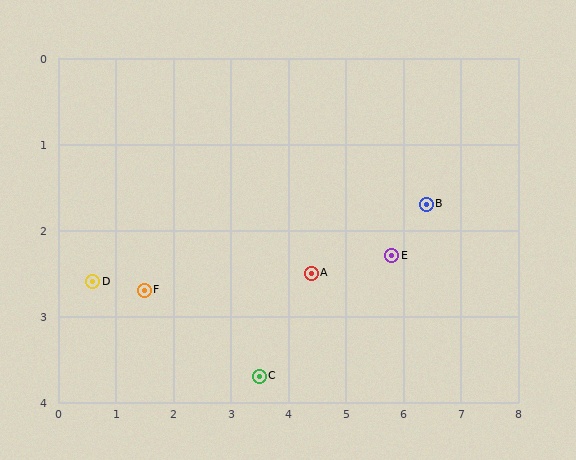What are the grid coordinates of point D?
Point D is at approximately (0.6, 2.6).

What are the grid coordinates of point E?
Point E is at approximately (5.8, 2.3).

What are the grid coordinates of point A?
Point A is at approximately (4.4, 2.5).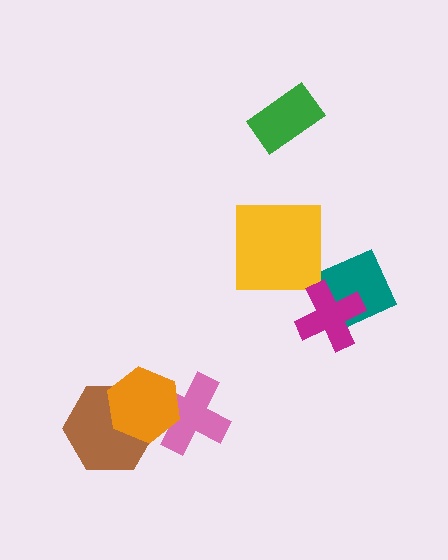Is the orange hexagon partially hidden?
No, no other shape covers it.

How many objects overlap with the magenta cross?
1 object overlaps with the magenta cross.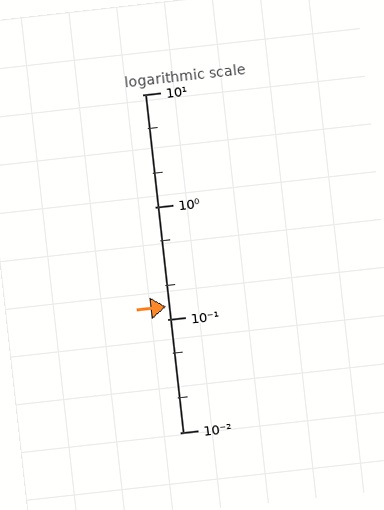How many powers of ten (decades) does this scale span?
The scale spans 3 decades, from 0.01 to 10.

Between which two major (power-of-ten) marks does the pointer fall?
The pointer is between 0.1 and 1.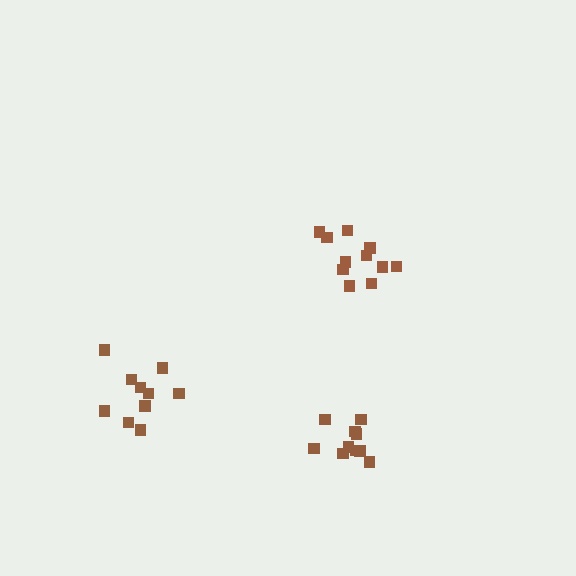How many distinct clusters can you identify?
There are 3 distinct clusters.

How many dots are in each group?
Group 1: 11 dots, Group 2: 10 dots, Group 3: 10 dots (31 total).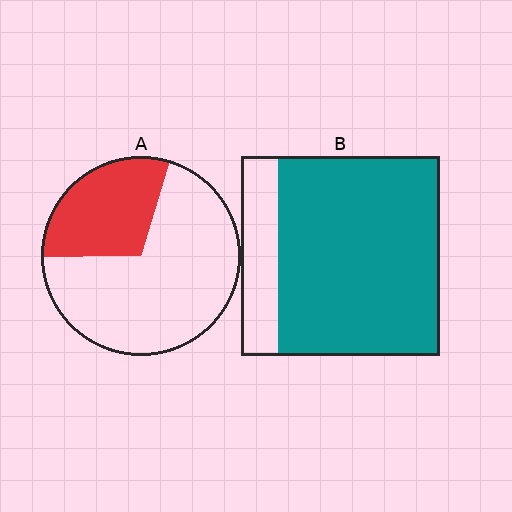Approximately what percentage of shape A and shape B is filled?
A is approximately 30% and B is approximately 80%.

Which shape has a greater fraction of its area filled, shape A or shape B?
Shape B.